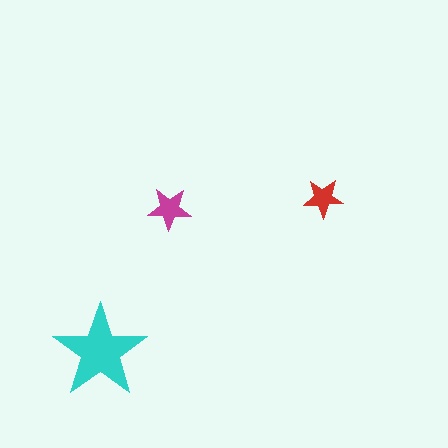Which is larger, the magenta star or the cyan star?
The cyan one.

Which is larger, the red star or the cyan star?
The cyan one.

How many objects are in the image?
There are 3 objects in the image.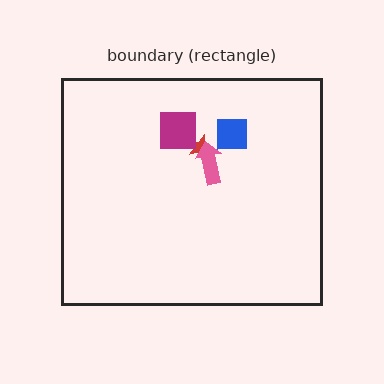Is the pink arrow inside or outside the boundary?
Inside.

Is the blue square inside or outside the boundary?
Inside.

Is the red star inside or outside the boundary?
Inside.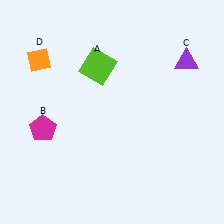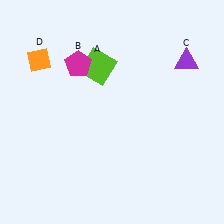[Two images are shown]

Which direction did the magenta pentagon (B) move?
The magenta pentagon (B) moved up.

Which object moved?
The magenta pentagon (B) moved up.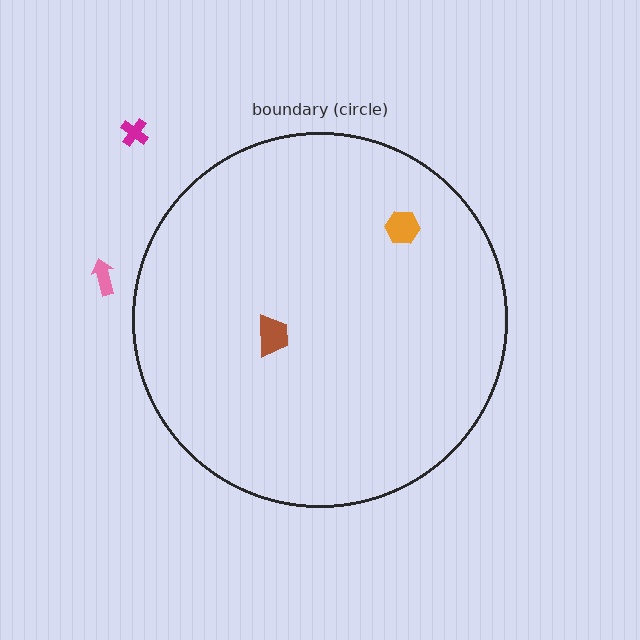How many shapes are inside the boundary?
2 inside, 2 outside.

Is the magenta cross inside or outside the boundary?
Outside.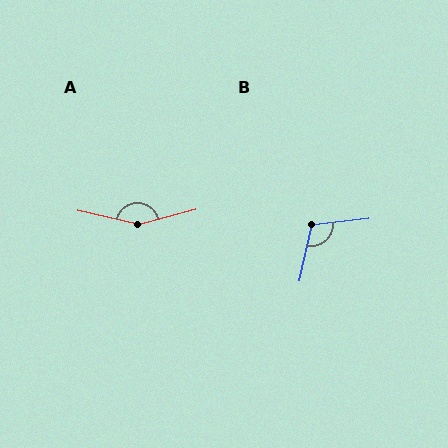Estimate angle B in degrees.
Approximately 108 degrees.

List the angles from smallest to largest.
B (108°), A (153°).